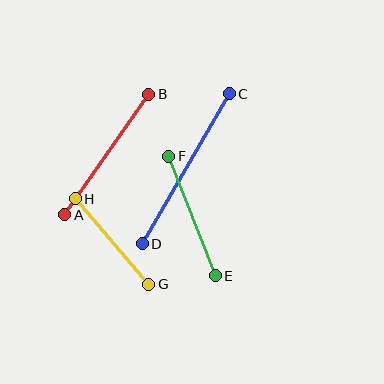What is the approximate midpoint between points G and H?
The midpoint is at approximately (112, 242) pixels.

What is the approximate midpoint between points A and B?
The midpoint is at approximately (107, 154) pixels.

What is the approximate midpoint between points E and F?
The midpoint is at approximately (192, 216) pixels.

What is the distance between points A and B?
The distance is approximately 147 pixels.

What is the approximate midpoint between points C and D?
The midpoint is at approximately (186, 169) pixels.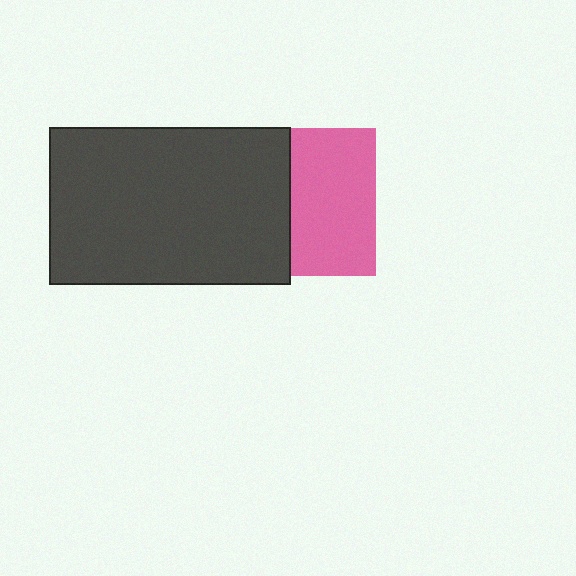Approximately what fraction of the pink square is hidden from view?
Roughly 43% of the pink square is hidden behind the dark gray rectangle.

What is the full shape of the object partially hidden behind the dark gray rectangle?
The partially hidden object is a pink square.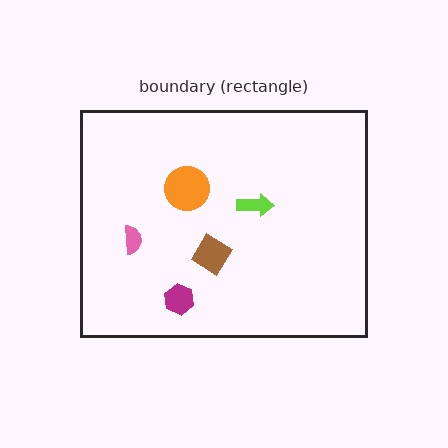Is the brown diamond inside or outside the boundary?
Inside.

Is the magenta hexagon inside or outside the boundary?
Inside.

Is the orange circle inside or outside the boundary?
Inside.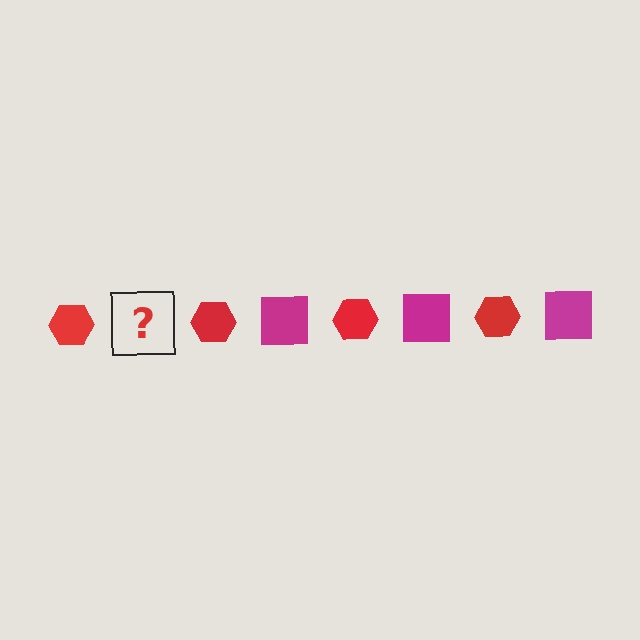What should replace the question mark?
The question mark should be replaced with a magenta square.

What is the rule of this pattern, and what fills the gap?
The rule is that the pattern alternates between red hexagon and magenta square. The gap should be filled with a magenta square.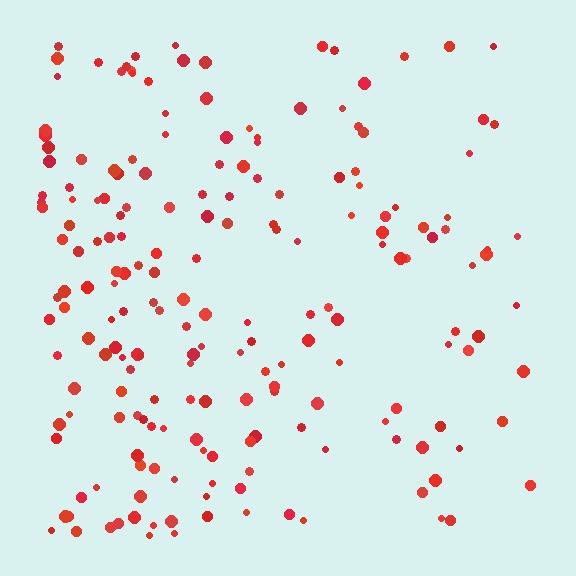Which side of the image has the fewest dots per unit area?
The right.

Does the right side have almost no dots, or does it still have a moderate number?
Still a moderate number, just noticeably fewer than the left.